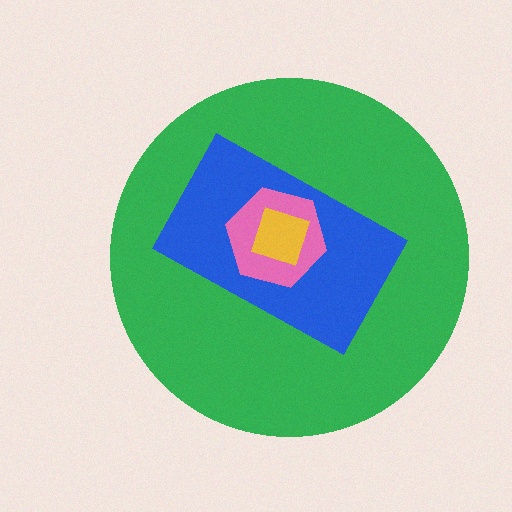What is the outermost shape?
The green circle.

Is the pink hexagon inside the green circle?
Yes.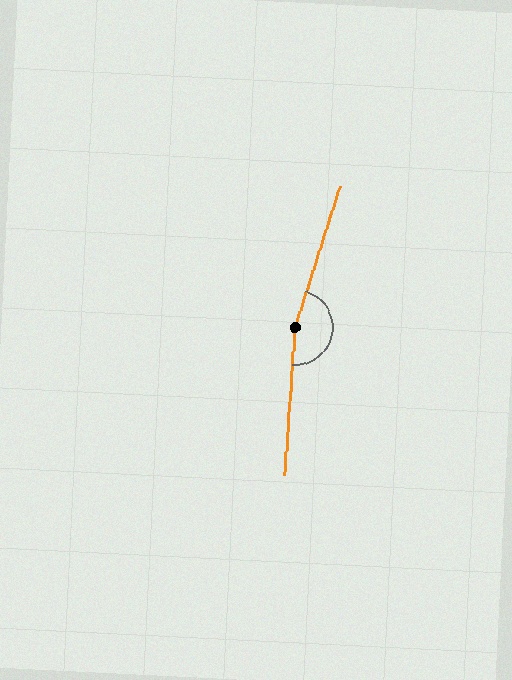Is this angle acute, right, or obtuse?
It is obtuse.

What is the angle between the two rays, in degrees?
Approximately 166 degrees.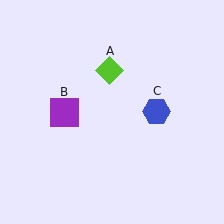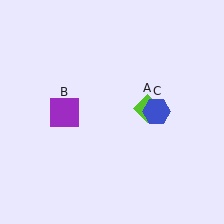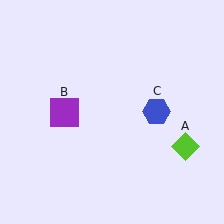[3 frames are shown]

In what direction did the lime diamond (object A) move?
The lime diamond (object A) moved down and to the right.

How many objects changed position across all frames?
1 object changed position: lime diamond (object A).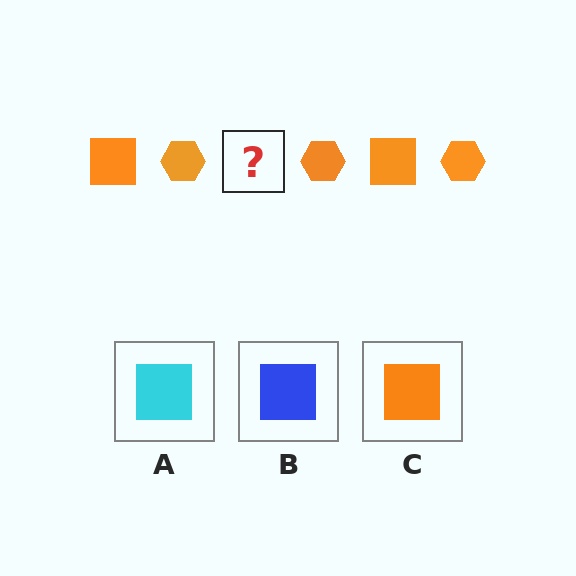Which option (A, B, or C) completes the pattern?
C.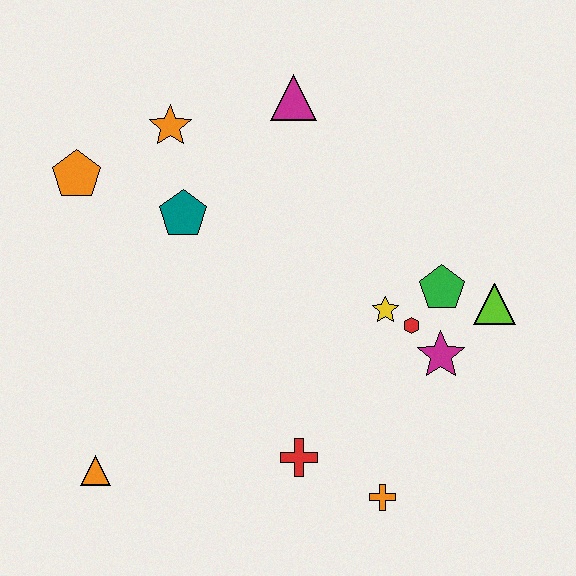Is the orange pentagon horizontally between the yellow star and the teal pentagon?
No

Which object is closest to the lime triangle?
The green pentagon is closest to the lime triangle.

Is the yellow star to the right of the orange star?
Yes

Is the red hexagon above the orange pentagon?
No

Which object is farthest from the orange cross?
The orange pentagon is farthest from the orange cross.